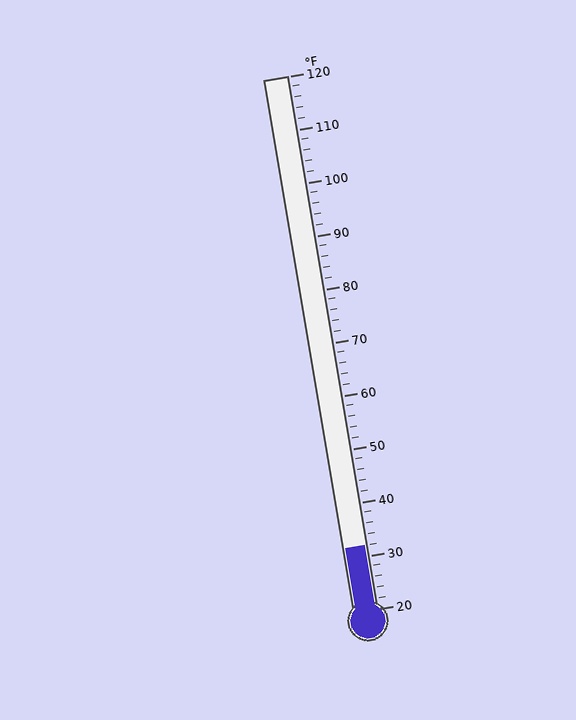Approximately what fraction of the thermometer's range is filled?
The thermometer is filled to approximately 10% of its range.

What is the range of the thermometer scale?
The thermometer scale ranges from 20°F to 120°F.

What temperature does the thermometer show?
The thermometer shows approximately 32°F.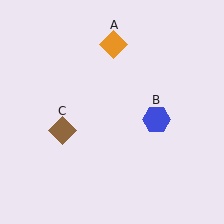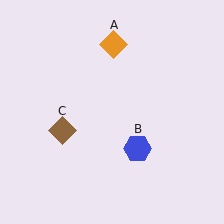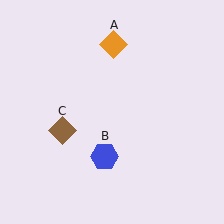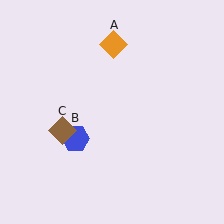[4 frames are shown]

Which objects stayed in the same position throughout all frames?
Orange diamond (object A) and brown diamond (object C) remained stationary.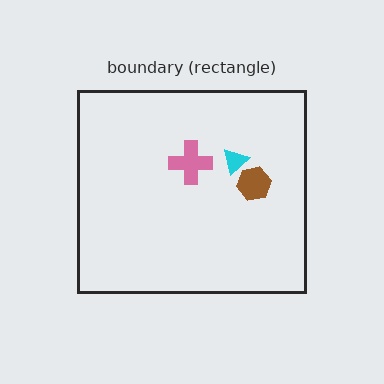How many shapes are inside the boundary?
3 inside, 0 outside.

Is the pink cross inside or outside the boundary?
Inside.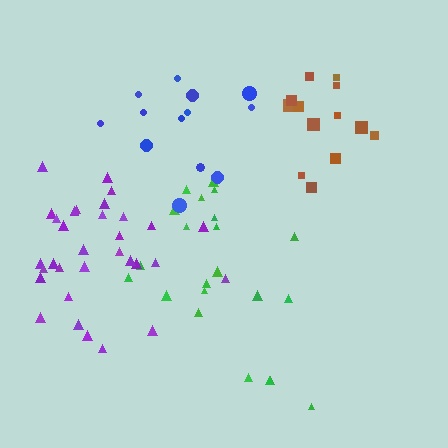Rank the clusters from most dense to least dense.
purple, brown, green, blue.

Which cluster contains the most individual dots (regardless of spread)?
Purple (33).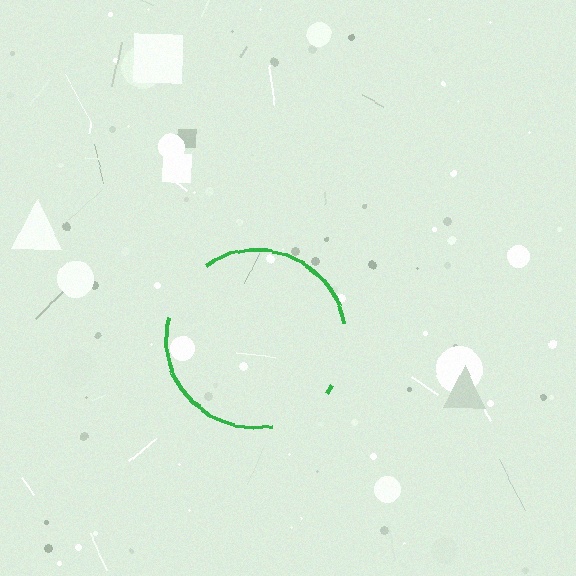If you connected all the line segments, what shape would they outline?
They would outline a circle.